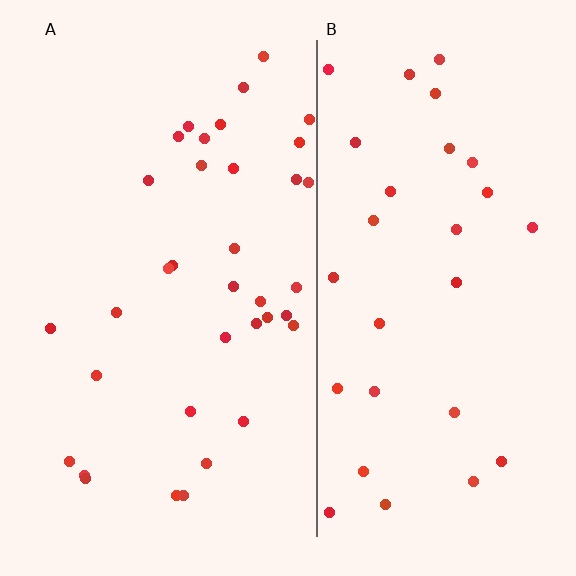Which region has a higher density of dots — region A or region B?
A (the left).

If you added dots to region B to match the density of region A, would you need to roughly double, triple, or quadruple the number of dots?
Approximately double.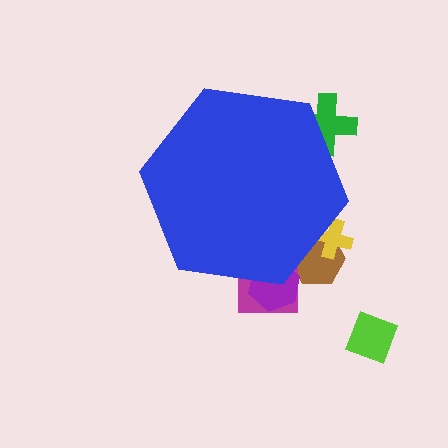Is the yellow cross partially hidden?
Yes, the yellow cross is partially hidden behind the blue hexagon.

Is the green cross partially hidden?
Yes, the green cross is partially hidden behind the blue hexagon.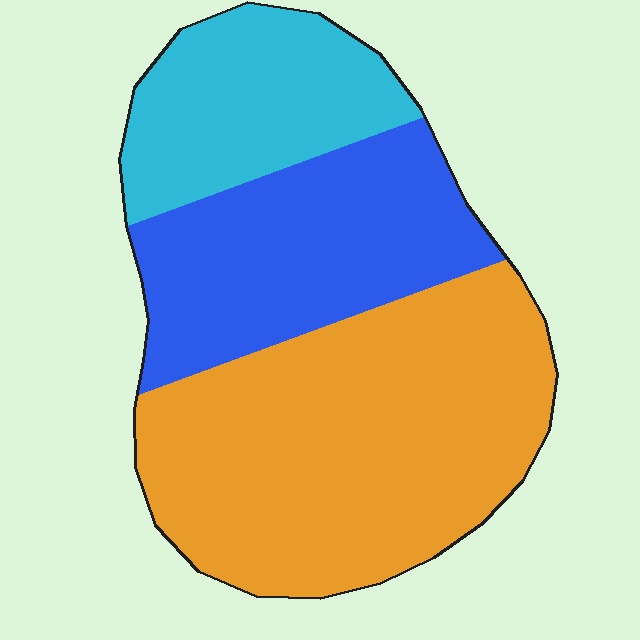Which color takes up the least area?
Cyan, at roughly 20%.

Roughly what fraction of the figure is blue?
Blue takes up about one quarter (1/4) of the figure.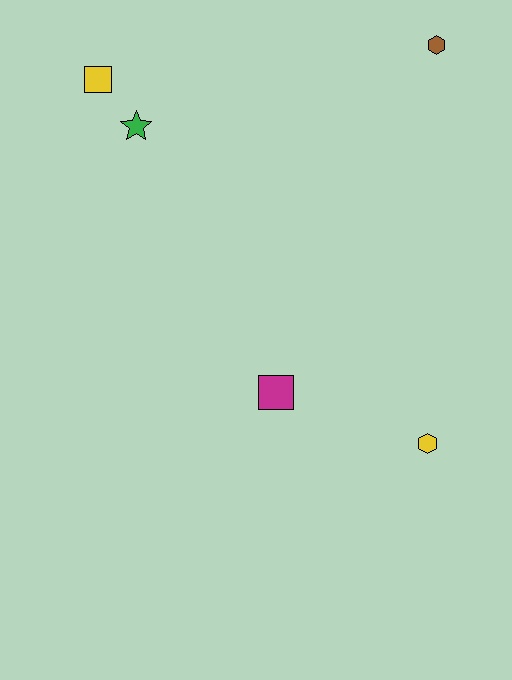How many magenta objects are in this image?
There is 1 magenta object.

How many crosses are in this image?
There are no crosses.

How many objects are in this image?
There are 5 objects.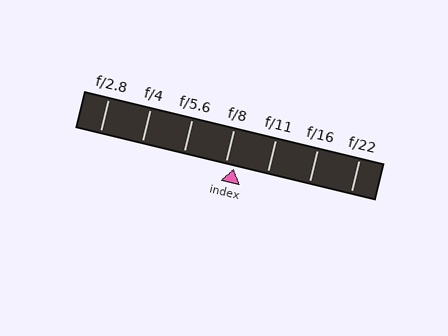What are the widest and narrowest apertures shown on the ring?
The widest aperture shown is f/2.8 and the narrowest is f/22.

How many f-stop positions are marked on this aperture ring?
There are 7 f-stop positions marked.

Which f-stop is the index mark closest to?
The index mark is closest to f/8.